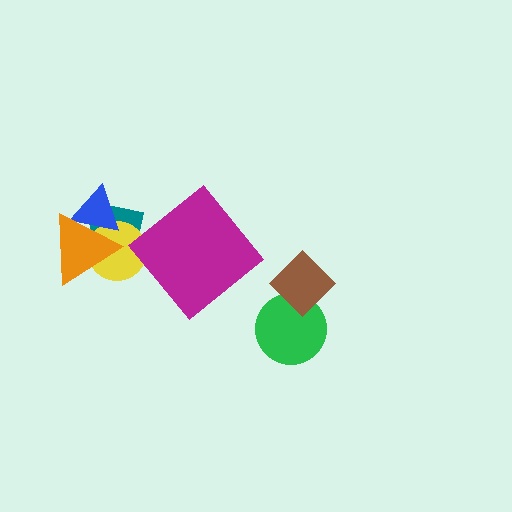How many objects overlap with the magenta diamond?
0 objects overlap with the magenta diamond.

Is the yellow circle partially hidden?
Yes, it is partially covered by another shape.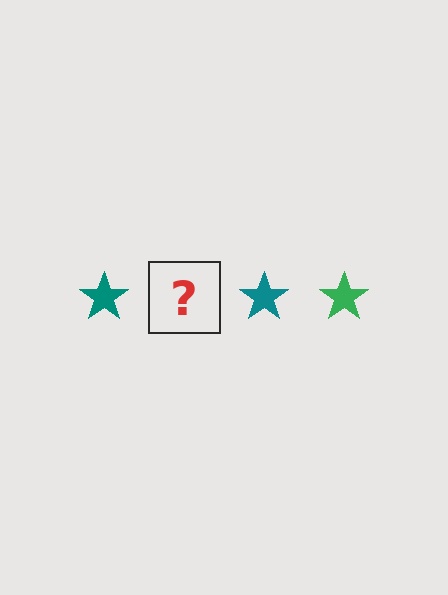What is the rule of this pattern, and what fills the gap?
The rule is that the pattern cycles through teal, green stars. The gap should be filled with a green star.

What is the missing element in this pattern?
The missing element is a green star.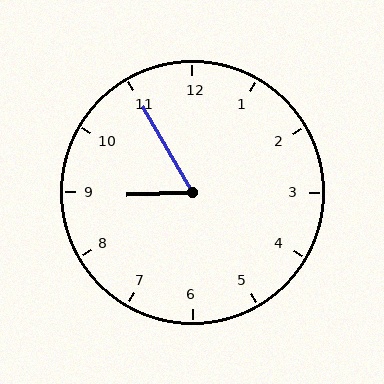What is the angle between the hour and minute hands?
Approximately 62 degrees.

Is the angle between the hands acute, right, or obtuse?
It is acute.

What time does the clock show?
8:55.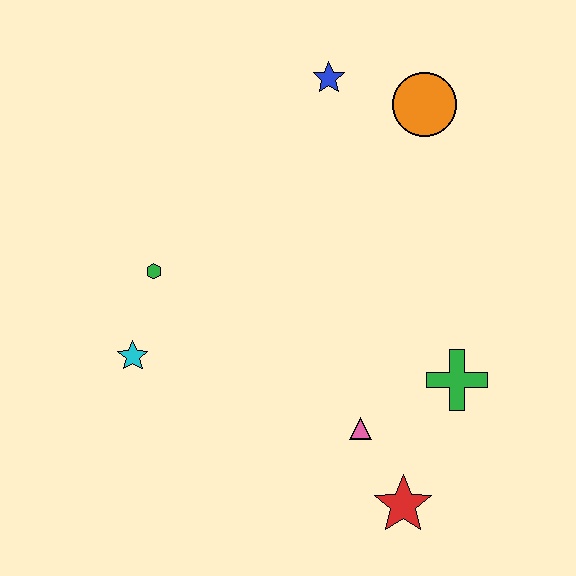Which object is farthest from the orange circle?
The red star is farthest from the orange circle.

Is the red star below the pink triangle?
Yes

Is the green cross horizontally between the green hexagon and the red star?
No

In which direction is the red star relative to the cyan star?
The red star is to the right of the cyan star.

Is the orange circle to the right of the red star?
Yes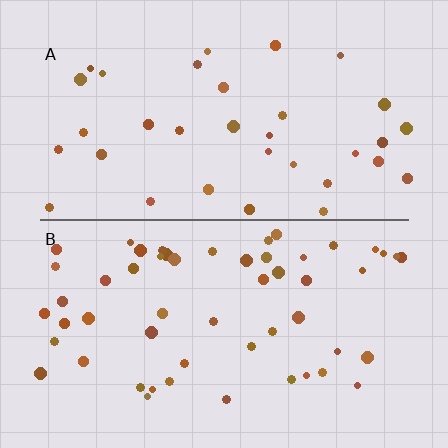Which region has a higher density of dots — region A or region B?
B (the bottom).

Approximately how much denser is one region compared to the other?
Approximately 1.6× — region B over region A.